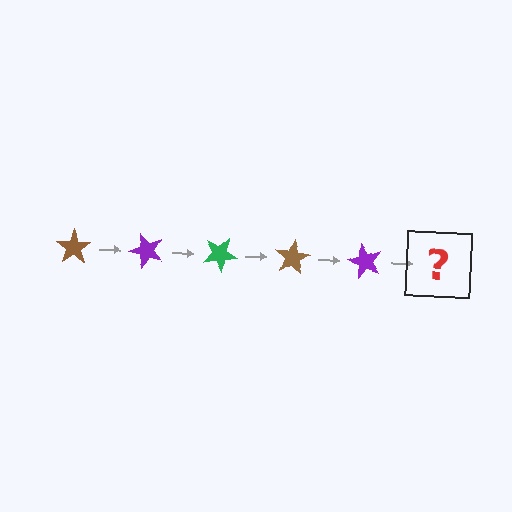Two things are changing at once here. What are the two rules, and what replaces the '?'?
The two rules are that it rotates 50 degrees each step and the color cycles through brown, purple, and green. The '?' should be a green star, rotated 250 degrees from the start.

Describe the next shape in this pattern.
It should be a green star, rotated 250 degrees from the start.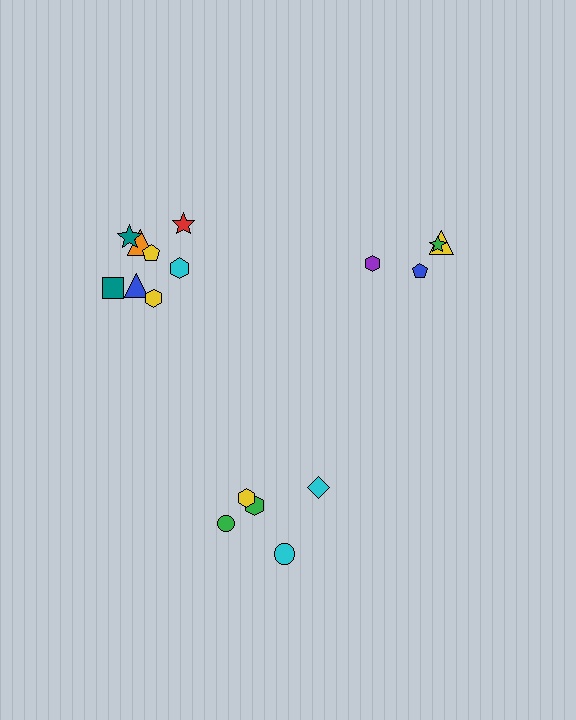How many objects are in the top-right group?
There are 4 objects.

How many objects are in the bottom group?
There are 5 objects.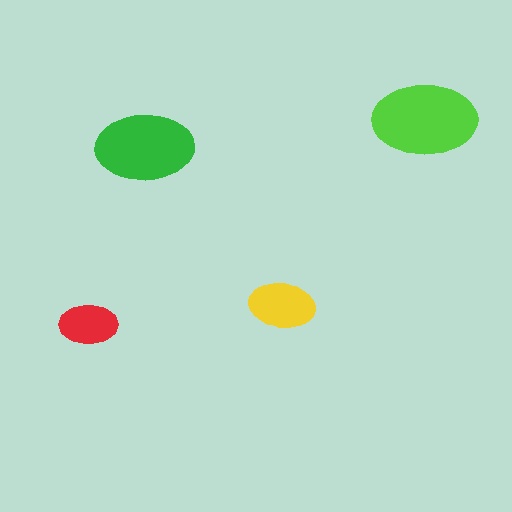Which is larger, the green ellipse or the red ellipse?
The green one.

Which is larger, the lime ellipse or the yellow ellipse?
The lime one.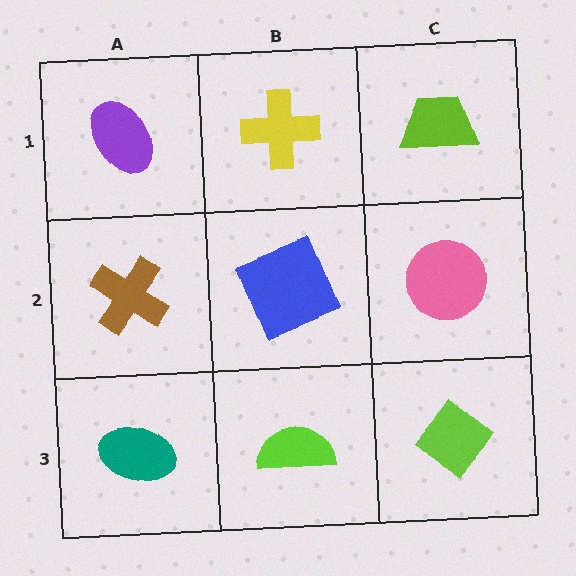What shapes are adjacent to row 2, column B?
A yellow cross (row 1, column B), a lime semicircle (row 3, column B), a brown cross (row 2, column A), a pink circle (row 2, column C).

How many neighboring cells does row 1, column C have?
2.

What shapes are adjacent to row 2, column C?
A lime trapezoid (row 1, column C), a lime diamond (row 3, column C), a blue square (row 2, column B).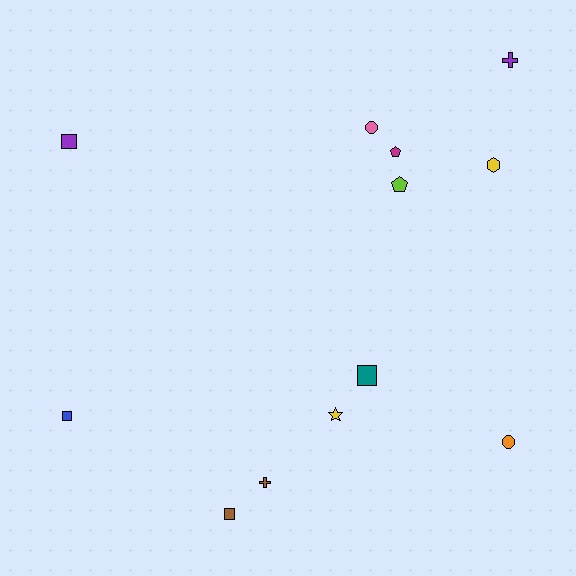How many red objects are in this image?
There are no red objects.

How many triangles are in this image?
There are no triangles.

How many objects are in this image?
There are 12 objects.